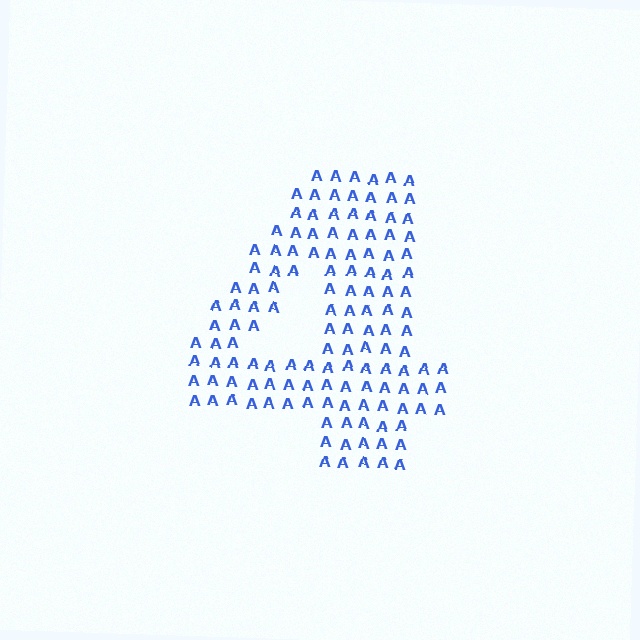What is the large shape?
The large shape is the digit 4.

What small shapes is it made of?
It is made of small letter A's.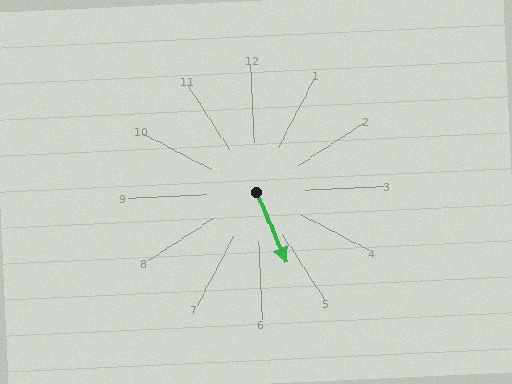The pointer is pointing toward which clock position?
Roughly 5 o'clock.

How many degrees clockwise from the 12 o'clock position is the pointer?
Approximately 159 degrees.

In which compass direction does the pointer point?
South.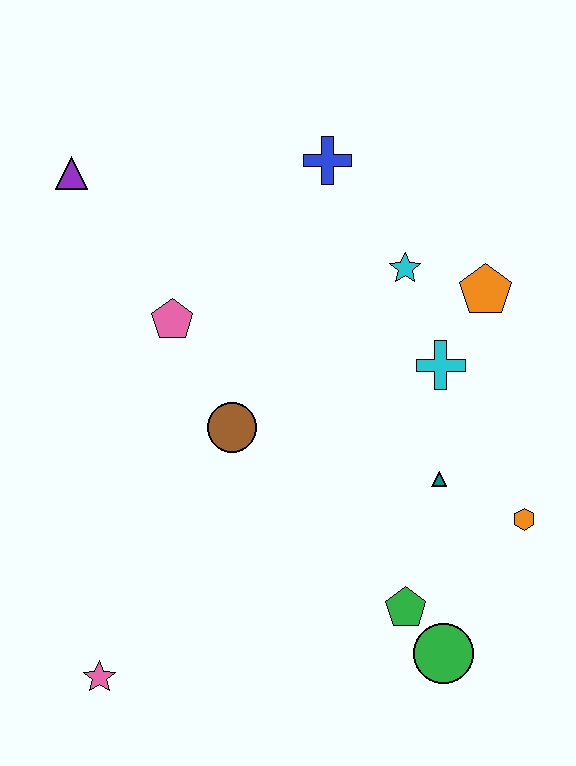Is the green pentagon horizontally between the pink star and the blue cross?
No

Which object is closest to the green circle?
The green pentagon is closest to the green circle.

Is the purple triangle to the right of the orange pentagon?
No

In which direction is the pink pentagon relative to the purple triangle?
The pink pentagon is below the purple triangle.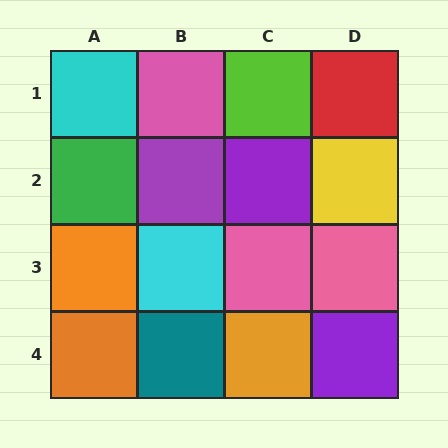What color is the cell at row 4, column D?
Purple.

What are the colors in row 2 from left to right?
Green, purple, purple, yellow.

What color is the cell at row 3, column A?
Orange.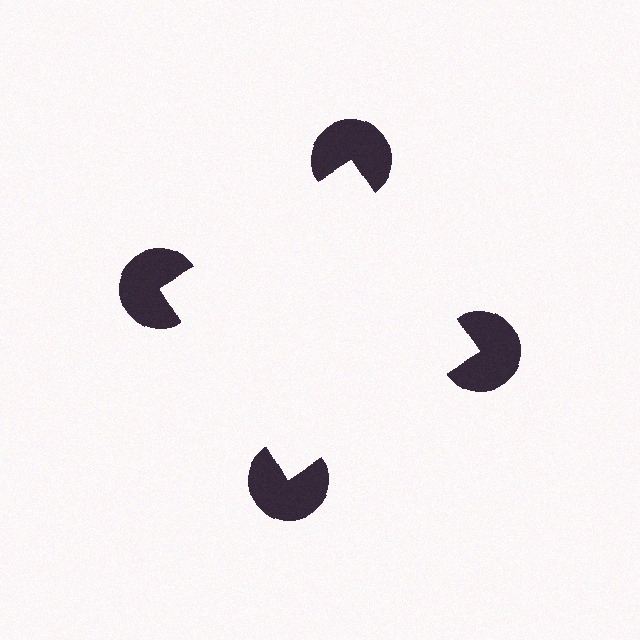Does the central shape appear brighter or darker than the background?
It typically appears slightly brighter than the background, even though no actual brightness change is drawn.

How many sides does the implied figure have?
4 sides.